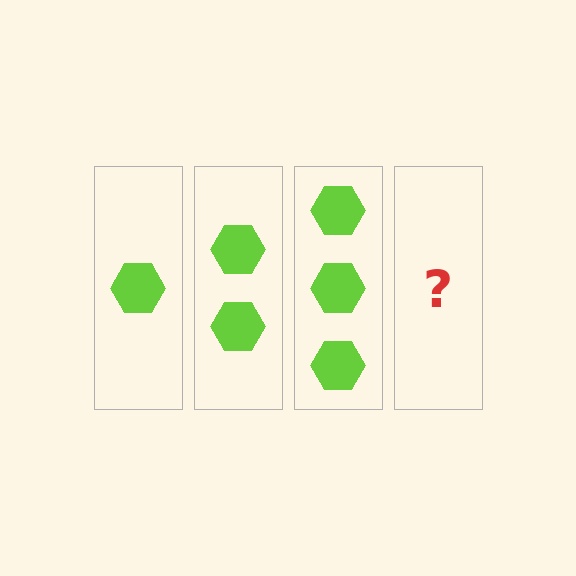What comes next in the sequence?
The next element should be 4 hexagons.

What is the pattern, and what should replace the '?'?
The pattern is that each step adds one more hexagon. The '?' should be 4 hexagons.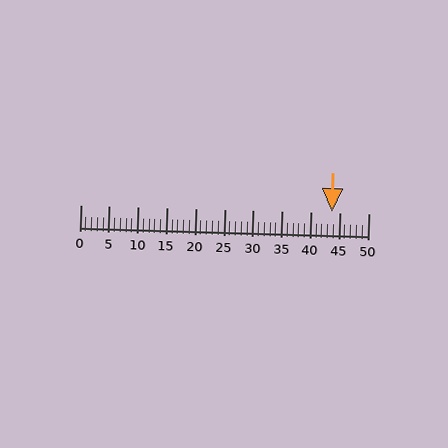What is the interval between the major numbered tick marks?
The major tick marks are spaced 5 units apart.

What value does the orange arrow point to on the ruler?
The orange arrow points to approximately 44.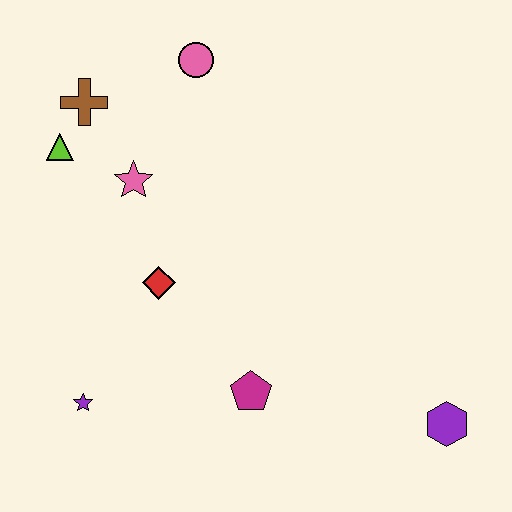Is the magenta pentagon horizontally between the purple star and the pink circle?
No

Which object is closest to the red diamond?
The pink star is closest to the red diamond.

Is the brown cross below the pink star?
No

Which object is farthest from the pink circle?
The purple hexagon is farthest from the pink circle.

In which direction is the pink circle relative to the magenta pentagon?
The pink circle is above the magenta pentagon.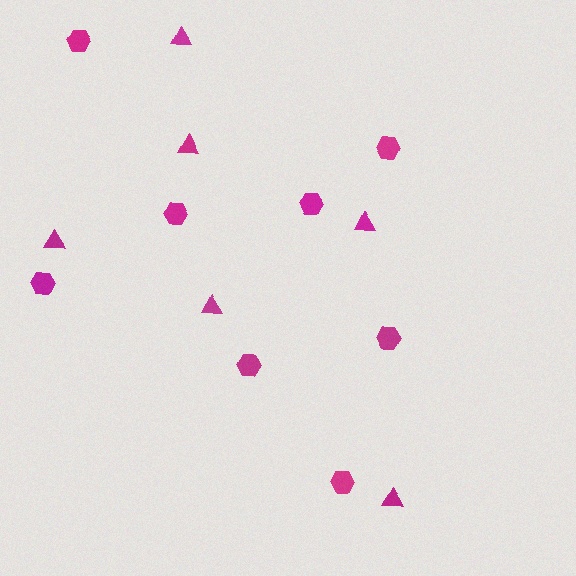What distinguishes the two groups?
There are 2 groups: one group of hexagons (8) and one group of triangles (6).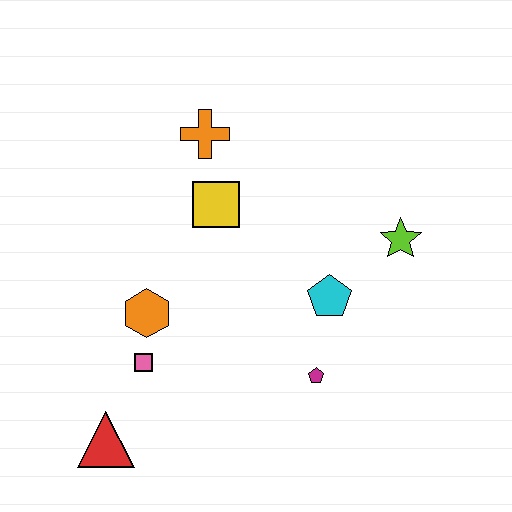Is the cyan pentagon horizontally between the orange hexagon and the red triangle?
No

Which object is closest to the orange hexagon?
The pink square is closest to the orange hexagon.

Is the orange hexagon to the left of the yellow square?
Yes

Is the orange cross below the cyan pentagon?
No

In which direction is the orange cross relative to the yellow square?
The orange cross is above the yellow square.